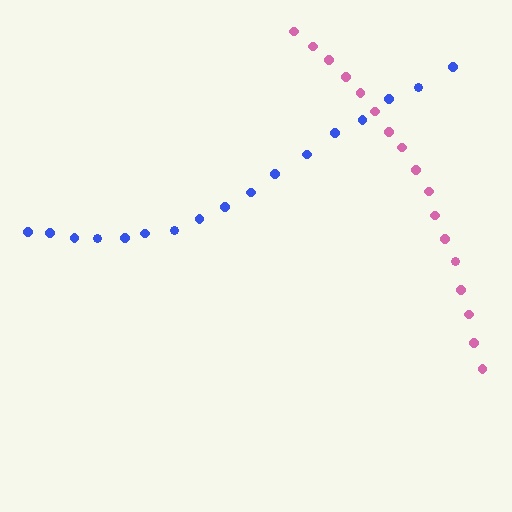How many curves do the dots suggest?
There are 2 distinct paths.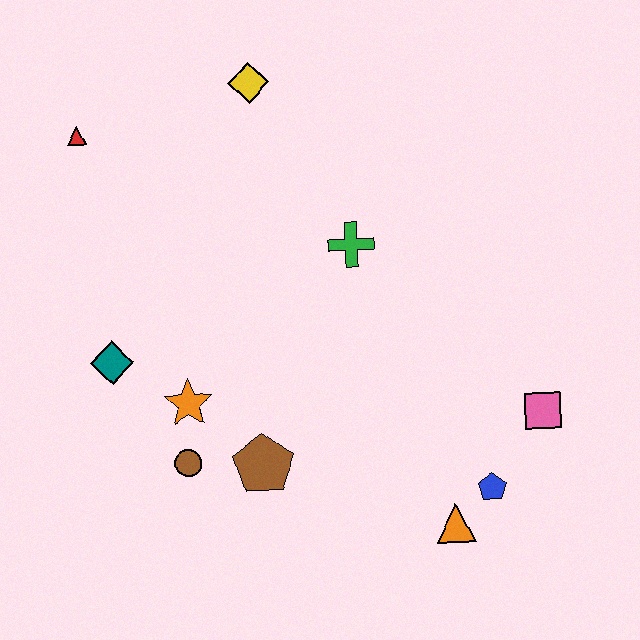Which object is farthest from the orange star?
The pink square is farthest from the orange star.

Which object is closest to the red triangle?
The yellow diamond is closest to the red triangle.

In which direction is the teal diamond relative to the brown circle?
The teal diamond is above the brown circle.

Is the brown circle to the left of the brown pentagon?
Yes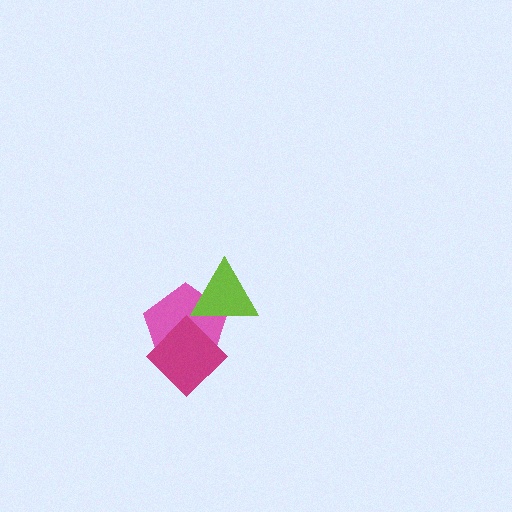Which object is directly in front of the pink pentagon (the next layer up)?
The lime triangle is directly in front of the pink pentagon.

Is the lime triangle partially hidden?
Yes, it is partially covered by another shape.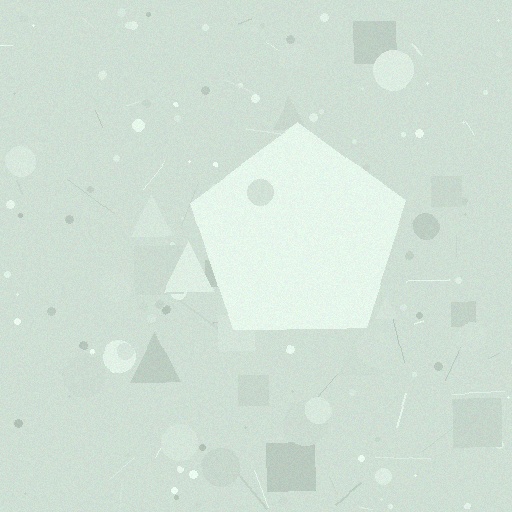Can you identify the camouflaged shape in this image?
The camouflaged shape is a pentagon.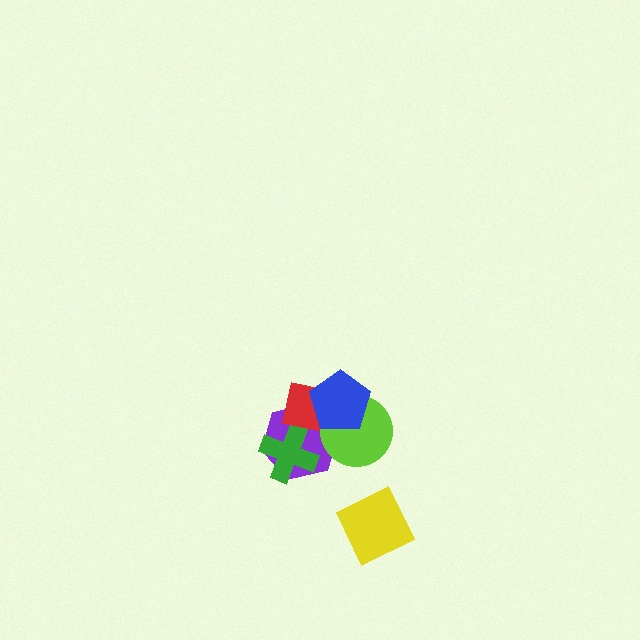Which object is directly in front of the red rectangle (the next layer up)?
The lime circle is directly in front of the red rectangle.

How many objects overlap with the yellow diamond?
0 objects overlap with the yellow diamond.